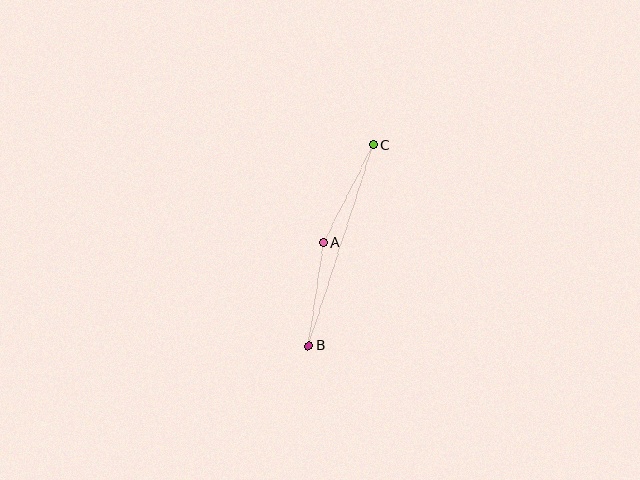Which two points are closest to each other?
Points A and B are closest to each other.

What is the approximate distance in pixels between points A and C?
The distance between A and C is approximately 109 pixels.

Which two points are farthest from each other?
Points B and C are farthest from each other.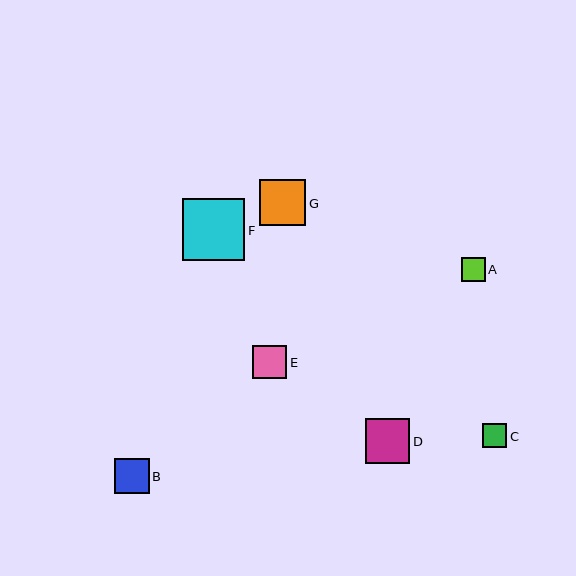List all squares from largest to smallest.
From largest to smallest: F, G, D, B, E, C, A.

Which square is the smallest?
Square A is the smallest with a size of approximately 24 pixels.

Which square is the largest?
Square F is the largest with a size of approximately 63 pixels.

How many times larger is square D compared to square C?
Square D is approximately 1.8 times the size of square C.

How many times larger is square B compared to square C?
Square B is approximately 1.4 times the size of square C.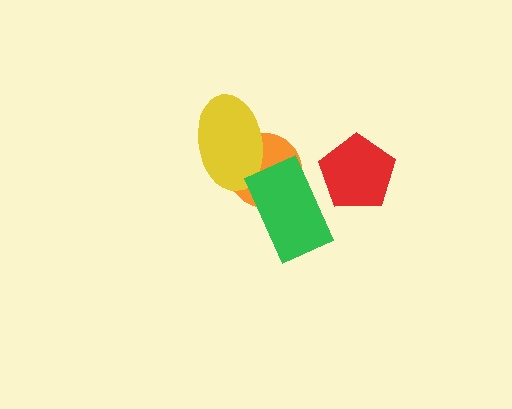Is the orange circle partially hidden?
Yes, it is partially covered by another shape.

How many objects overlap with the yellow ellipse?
1 object overlaps with the yellow ellipse.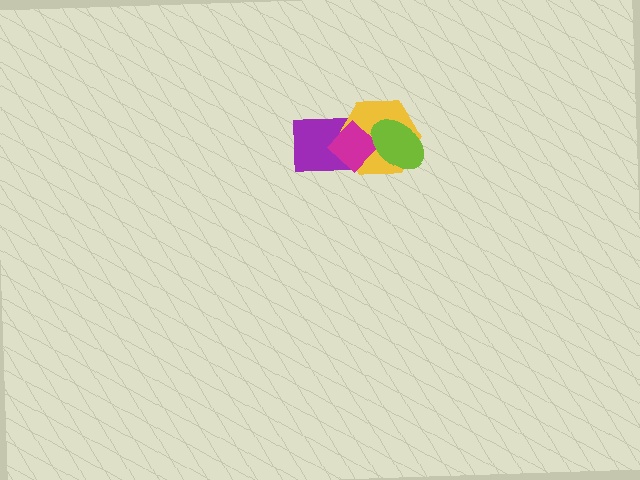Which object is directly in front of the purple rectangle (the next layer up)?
The yellow hexagon is directly in front of the purple rectangle.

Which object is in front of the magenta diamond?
The lime ellipse is in front of the magenta diamond.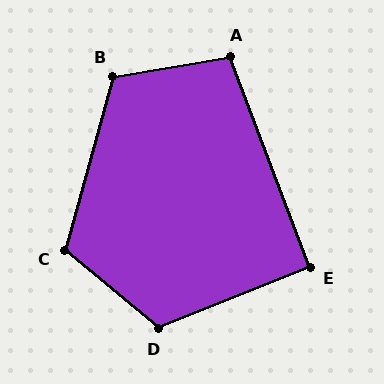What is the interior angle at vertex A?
Approximately 102 degrees (obtuse).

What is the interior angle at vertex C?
Approximately 114 degrees (obtuse).